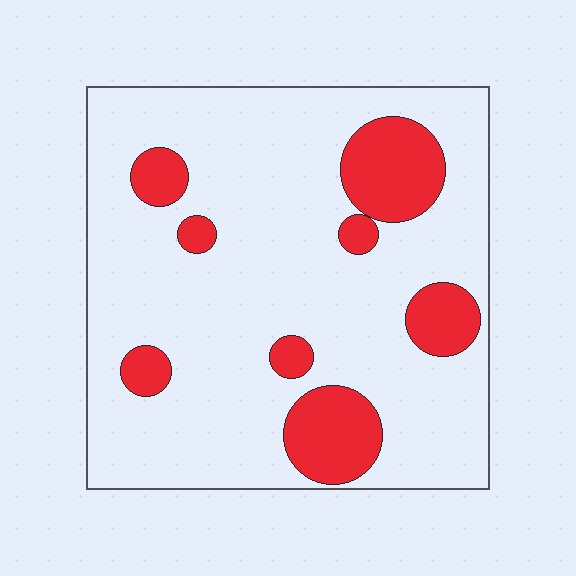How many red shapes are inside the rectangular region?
8.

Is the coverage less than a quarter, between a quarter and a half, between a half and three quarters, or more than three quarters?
Less than a quarter.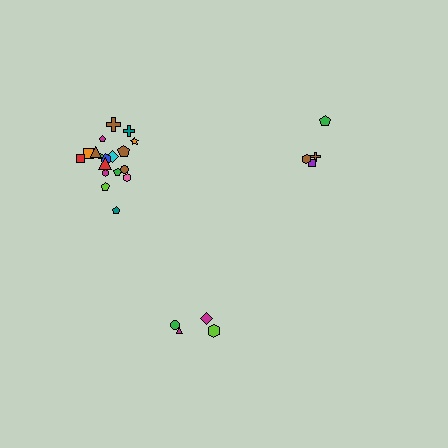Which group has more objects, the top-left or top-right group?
The top-left group.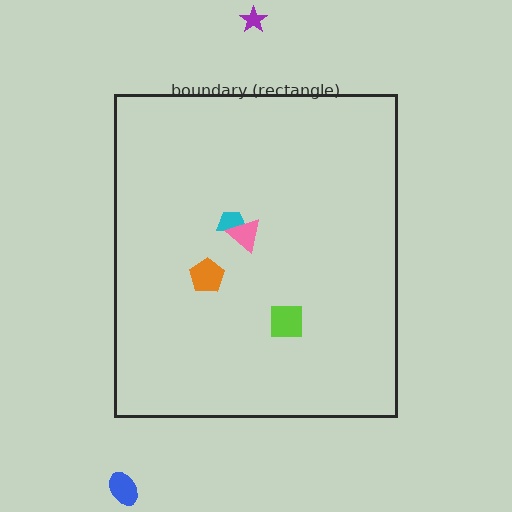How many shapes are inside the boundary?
4 inside, 2 outside.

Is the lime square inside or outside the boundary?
Inside.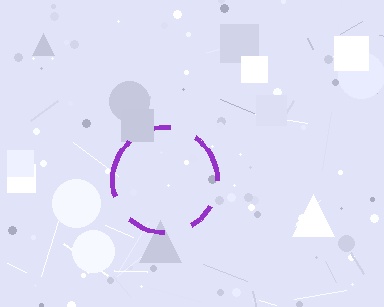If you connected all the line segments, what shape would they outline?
They would outline a circle.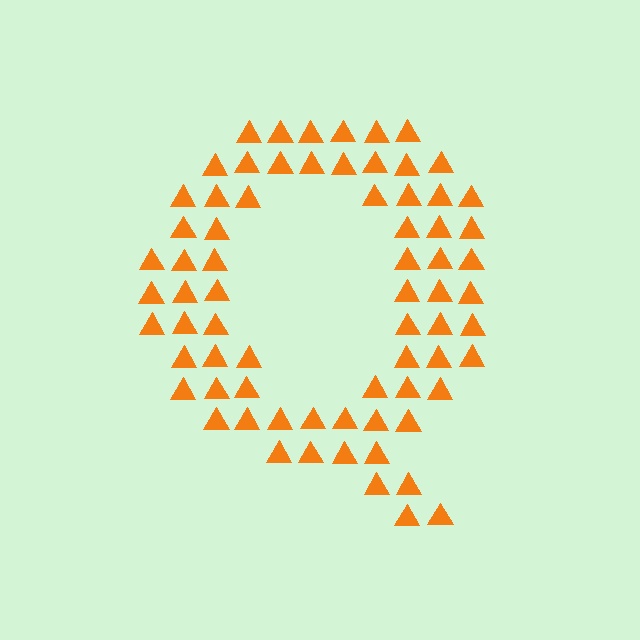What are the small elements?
The small elements are triangles.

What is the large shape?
The large shape is the letter Q.